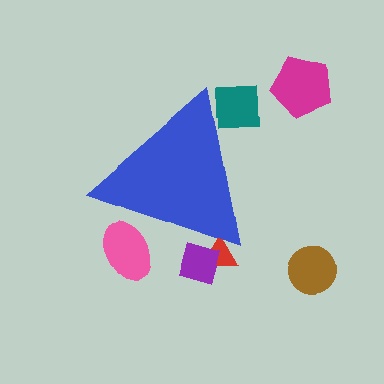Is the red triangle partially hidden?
Yes, the red triangle is partially hidden behind the blue triangle.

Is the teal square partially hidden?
Yes, the teal square is partially hidden behind the blue triangle.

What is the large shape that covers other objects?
A blue triangle.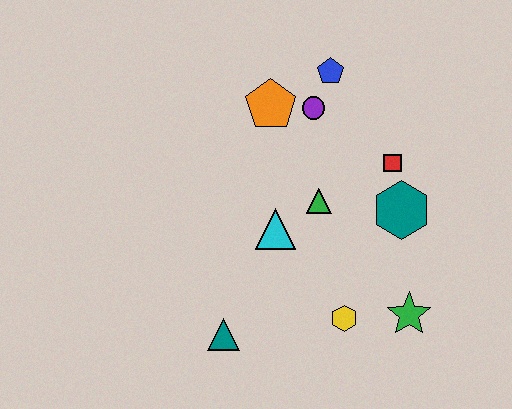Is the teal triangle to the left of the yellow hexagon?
Yes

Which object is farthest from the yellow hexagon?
The blue pentagon is farthest from the yellow hexagon.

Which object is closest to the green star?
The yellow hexagon is closest to the green star.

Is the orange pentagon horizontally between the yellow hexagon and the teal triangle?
Yes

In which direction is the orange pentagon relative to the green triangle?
The orange pentagon is above the green triangle.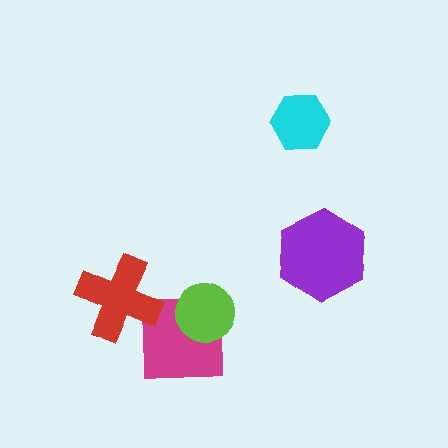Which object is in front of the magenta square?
The lime circle is in front of the magenta square.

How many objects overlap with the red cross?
0 objects overlap with the red cross.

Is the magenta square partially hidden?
Yes, it is partially covered by another shape.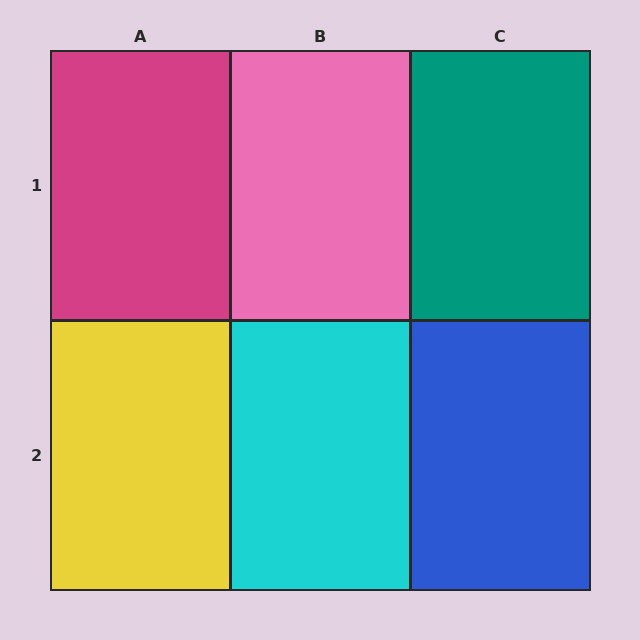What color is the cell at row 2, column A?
Yellow.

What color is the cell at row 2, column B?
Cyan.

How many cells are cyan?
1 cell is cyan.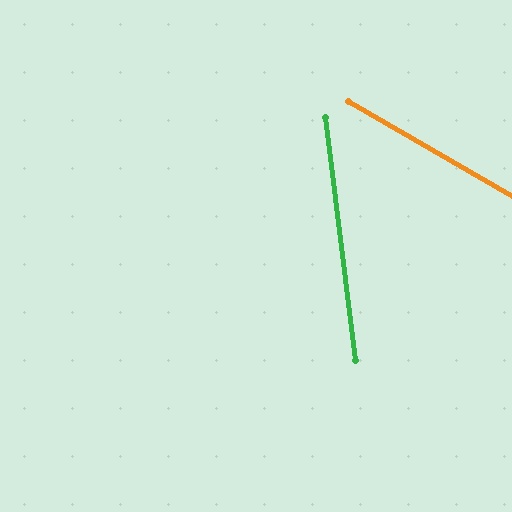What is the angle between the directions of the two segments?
Approximately 53 degrees.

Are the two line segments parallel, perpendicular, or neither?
Neither parallel nor perpendicular — they differ by about 53°.